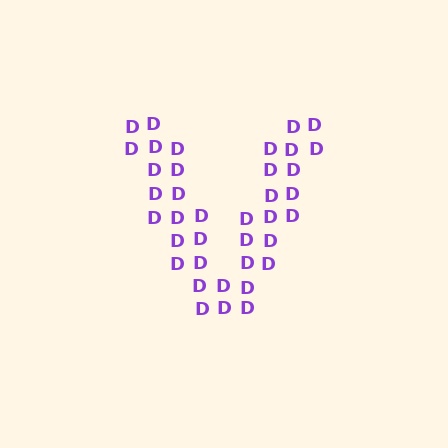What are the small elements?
The small elements are letter D's.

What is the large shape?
The large shape is the letter V.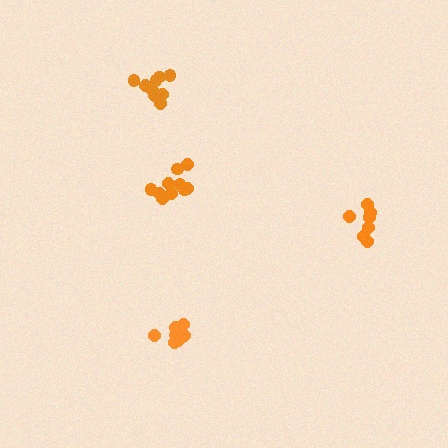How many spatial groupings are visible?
There are 4 spatial groupings.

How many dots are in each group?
Group 1: 9 dots, Group 2: 7 dots, Group 3: 10 dots, Group 4: 9 dots (35 total).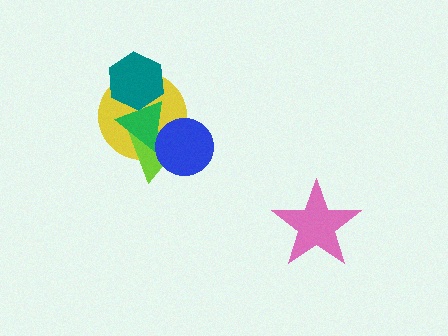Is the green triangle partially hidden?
Yes, it is partially covered by another shape.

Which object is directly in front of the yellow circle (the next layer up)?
The lime triangle is directly in front of the yellow circle.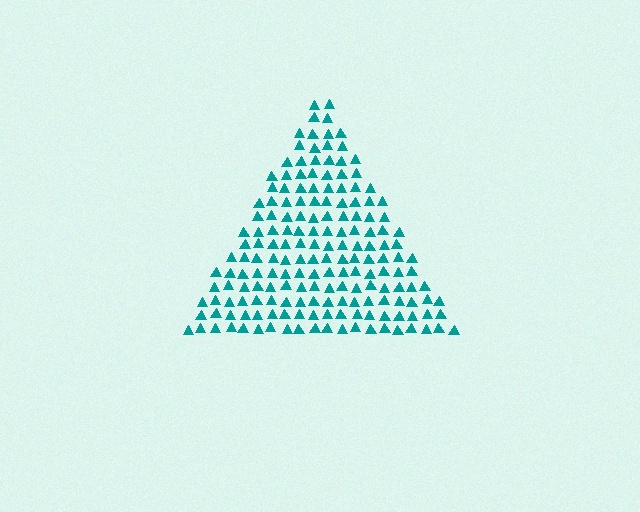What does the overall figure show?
The overall figure shows a triangle.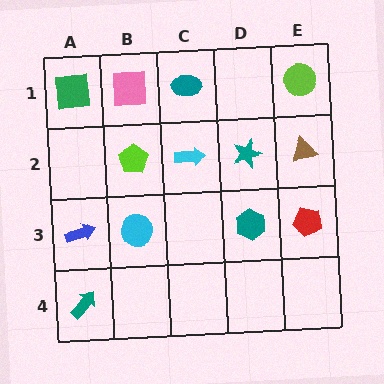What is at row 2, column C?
A cyan arrow.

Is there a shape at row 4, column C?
No, that cell is empty.